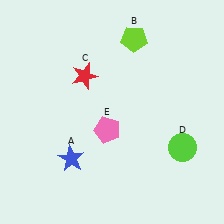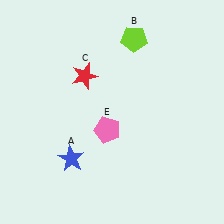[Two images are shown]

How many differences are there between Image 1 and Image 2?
There is 1 difference between the two images.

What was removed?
The lime circle (D) was removed in Image 2.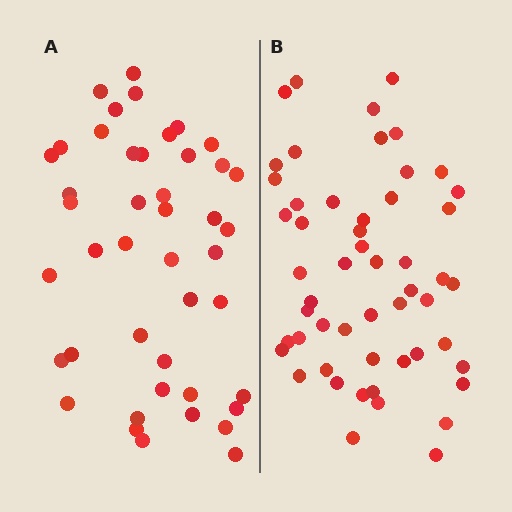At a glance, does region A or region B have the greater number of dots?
Region B (the right region) has more dots.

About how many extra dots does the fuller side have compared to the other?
Region B has roughly 8 or so more dots than region A.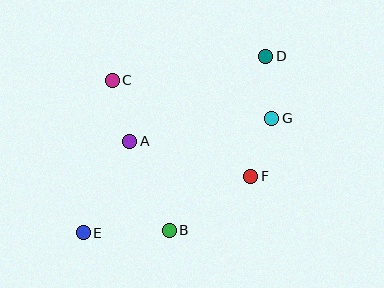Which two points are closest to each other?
Points F and G are closest to each other.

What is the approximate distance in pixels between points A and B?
The distance between A and B is approximately 97 pixels.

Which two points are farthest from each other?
Points D and E are farthest from each other.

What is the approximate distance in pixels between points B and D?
The distance between B and D is approximately 199 pixels.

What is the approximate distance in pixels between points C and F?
The distance between C and F is approximately 169 pixels.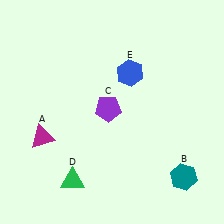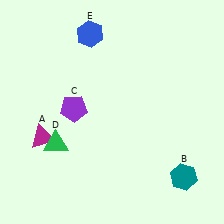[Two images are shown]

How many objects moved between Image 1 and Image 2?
3 objects moved between the two images.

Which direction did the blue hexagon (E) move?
The blue hexagon (E) moved left.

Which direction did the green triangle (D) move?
The green triangle (D) moved up.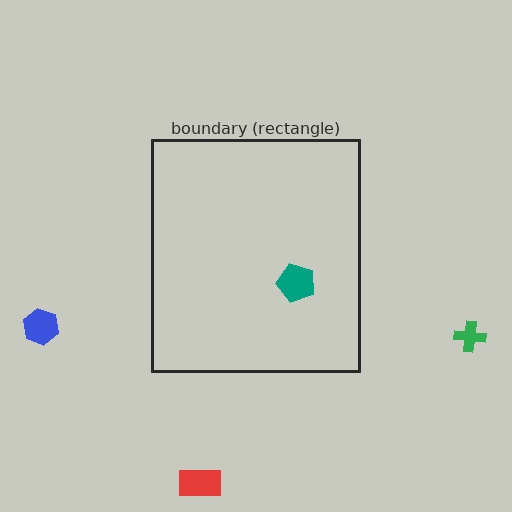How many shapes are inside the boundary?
1 inside, 3 outside.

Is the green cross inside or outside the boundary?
Outside.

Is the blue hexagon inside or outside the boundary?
Outside.